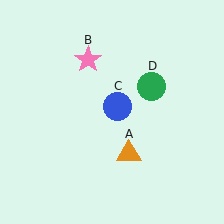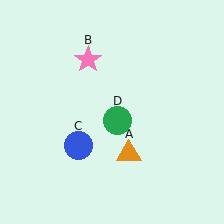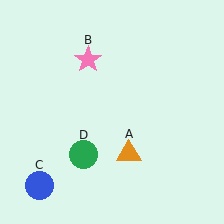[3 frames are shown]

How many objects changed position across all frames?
2 objects changed position: blue circle (object C), green circle (object D).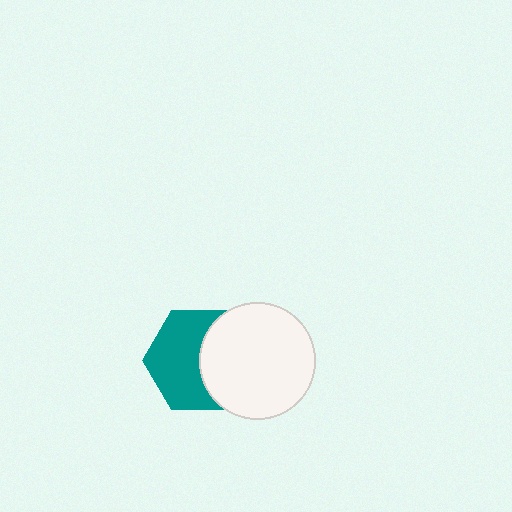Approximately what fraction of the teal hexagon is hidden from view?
Roughly 41% of the teal hexagon is hidden behind the white circle.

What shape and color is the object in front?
The object in front is a white circle.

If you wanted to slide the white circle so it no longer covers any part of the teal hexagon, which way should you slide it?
Slide it right — that is the most direct way to separate the two shapes.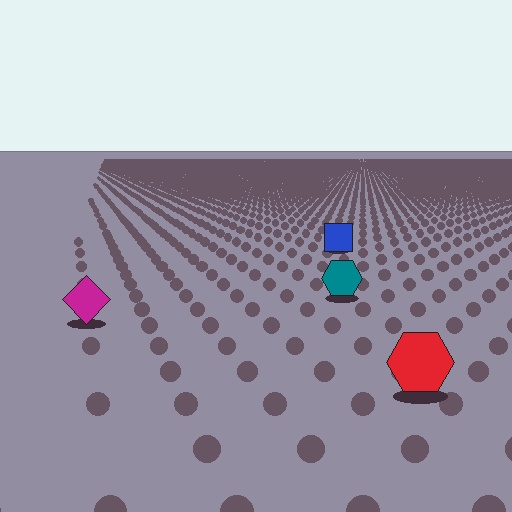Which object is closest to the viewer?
The red hexagon is closest. The texture marks near it are larger and more spread out.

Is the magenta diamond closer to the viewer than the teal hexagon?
Yes. The magenta diamond is closer — you can tell from the texture gradient: the ground texture is coarser near it.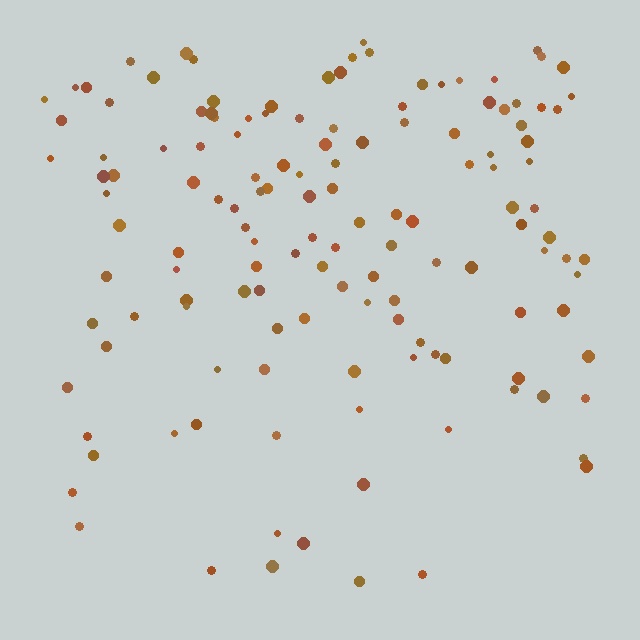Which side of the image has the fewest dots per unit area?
The bottom.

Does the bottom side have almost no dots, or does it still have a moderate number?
Still a moderate number, just noticeably fewer than the top.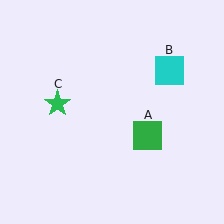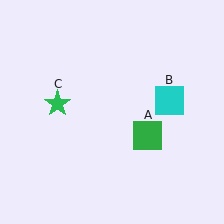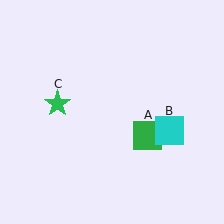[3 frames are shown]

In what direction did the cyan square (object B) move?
The cyan square (object B) moved down.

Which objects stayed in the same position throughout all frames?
Green square (object A) and green star (object C) remained stationary.